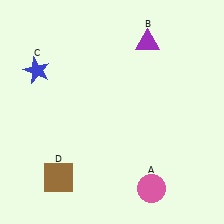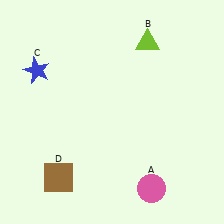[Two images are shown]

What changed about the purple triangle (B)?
In Image 1, B is purple. In Image 2, it changed to lime.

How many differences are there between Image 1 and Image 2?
There is 1 difference between the two images.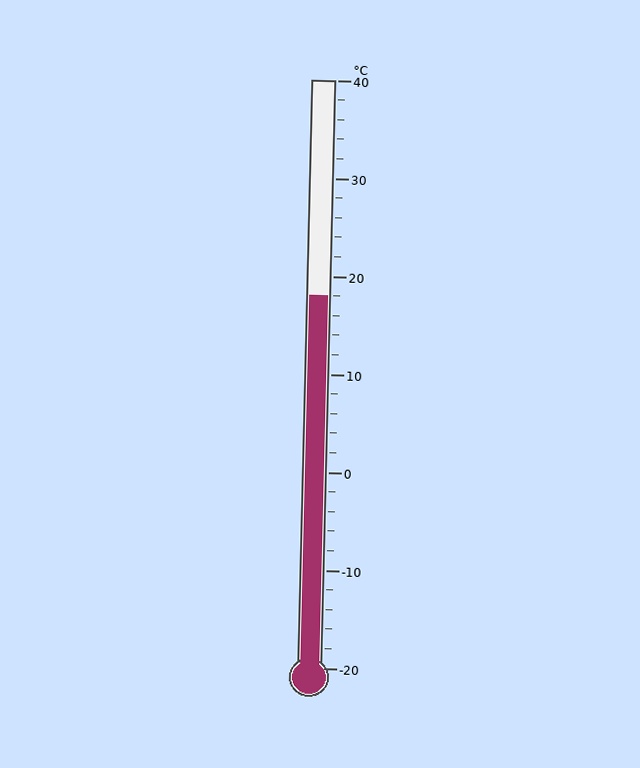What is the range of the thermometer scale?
The thermometer scale ranges from -20°C to 40°C.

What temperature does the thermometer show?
The thermometer shows approximately 18°C.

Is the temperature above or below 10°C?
The temperature is above 10°C.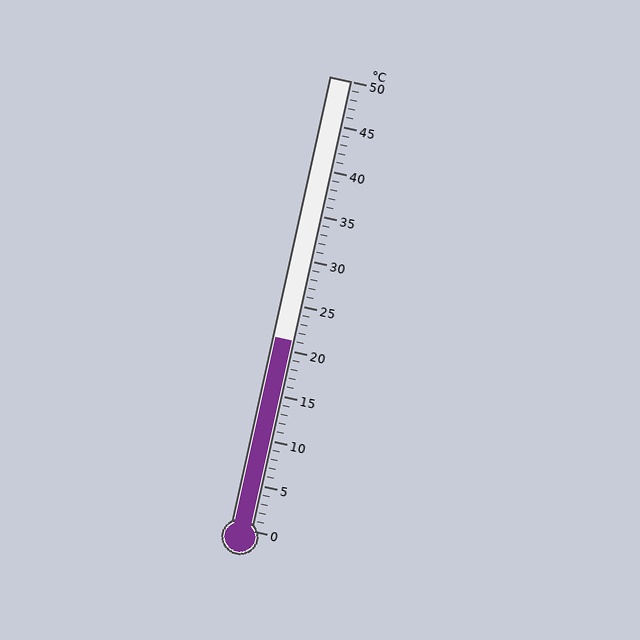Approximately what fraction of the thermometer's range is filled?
The thermometer is filled to approximately 40% of its range.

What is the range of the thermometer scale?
The thermometer scale ranges from 0°C to 50°C.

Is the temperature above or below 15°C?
The temperature is above 15°C.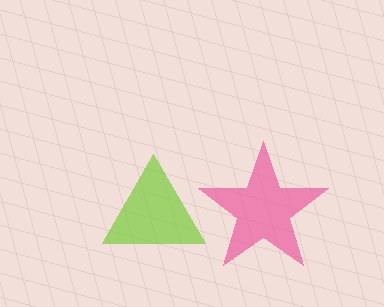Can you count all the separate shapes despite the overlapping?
Yes, there are 2 separate shapes.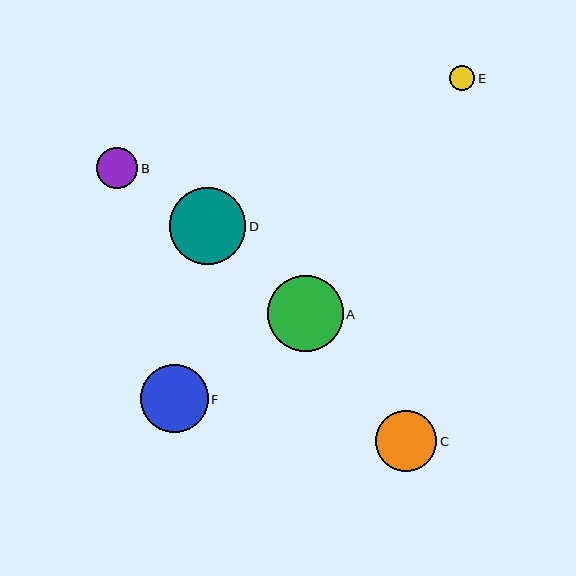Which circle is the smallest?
Circle E is the smallest with a size of approximately 25 pixels.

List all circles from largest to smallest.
From largest to smallest: D, A, F, C, B, E.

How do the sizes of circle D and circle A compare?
Circle D and circle A are approximately the same size.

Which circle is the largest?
Circle D is the largest with a size of approximately 76 pixels.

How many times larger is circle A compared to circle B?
Circle A is approximately 1.9 times the size of circle B.